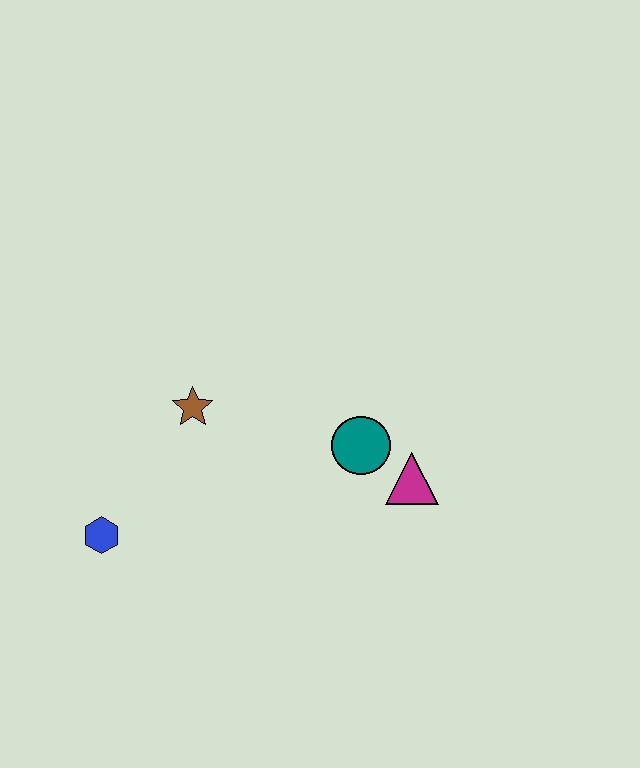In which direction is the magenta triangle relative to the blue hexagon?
The magenta triangle is to the right of the blue hexagon.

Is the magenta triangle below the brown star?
Yes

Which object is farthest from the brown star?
The magenta triangle is farthest from the brown star.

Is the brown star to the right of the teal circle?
No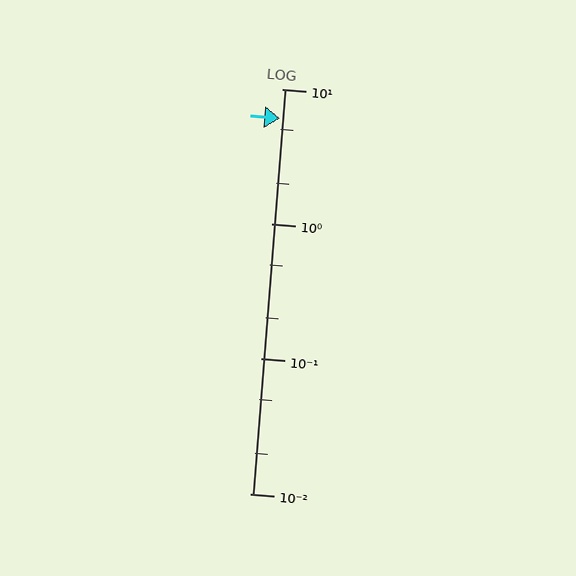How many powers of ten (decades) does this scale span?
The scale spans 3 decades, from 0.01 to 10.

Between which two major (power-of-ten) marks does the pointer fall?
The pointer is between 1 and 10.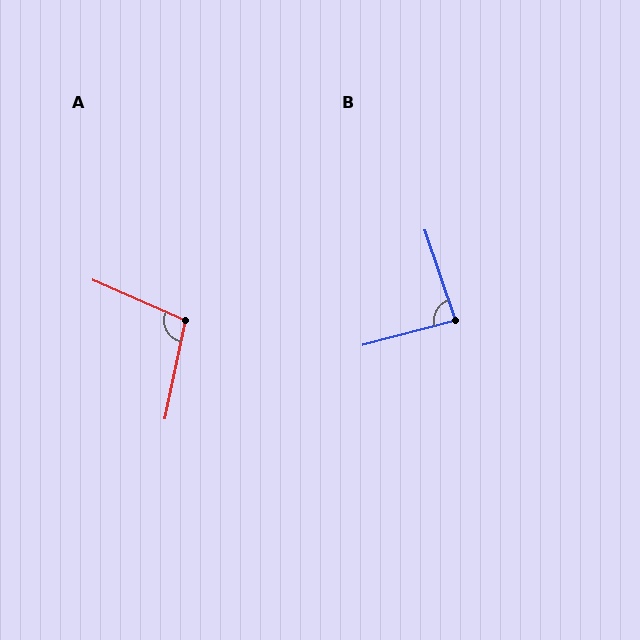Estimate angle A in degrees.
Approximately 102 degrees.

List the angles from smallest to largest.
B (86°), A (102°).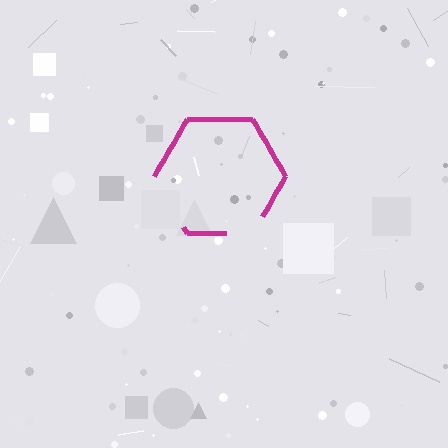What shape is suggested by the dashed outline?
The dashed outline suggests a hexagon.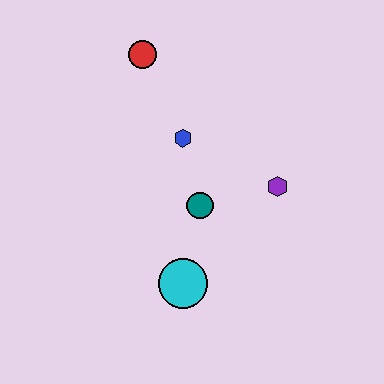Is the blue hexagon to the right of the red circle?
Yes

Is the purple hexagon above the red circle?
No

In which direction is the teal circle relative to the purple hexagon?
The teal circle is to the left of the purple hexagon.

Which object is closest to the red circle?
The blue hexagon is closest to the red circle.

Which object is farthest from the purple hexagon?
The red circle is farthest from the purple hexagon.